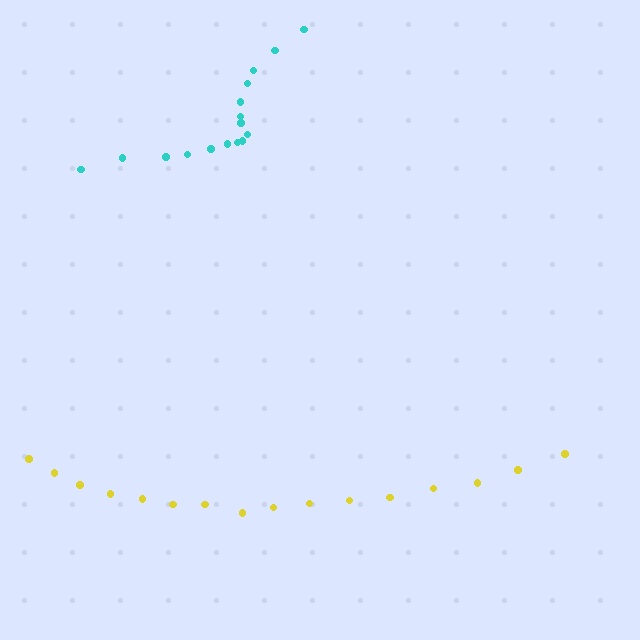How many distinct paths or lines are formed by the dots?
There are 2 distinct paths.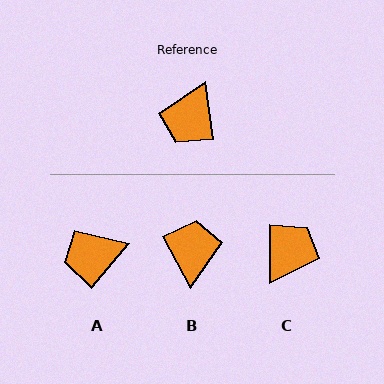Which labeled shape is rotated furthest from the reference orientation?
C, about 172 degrees away.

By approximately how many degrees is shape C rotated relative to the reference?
Approximately 172 degrees counter-clockwise.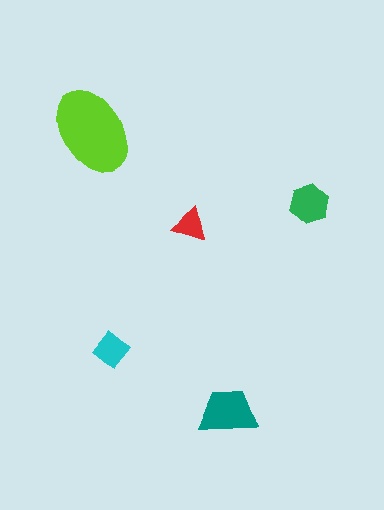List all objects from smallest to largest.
The red triangle, the cyan diamond, the green hexagon, the teal trapezoid, the lime ellipse.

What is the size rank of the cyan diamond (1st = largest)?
4th.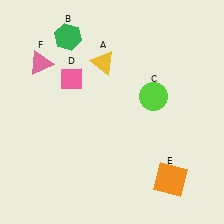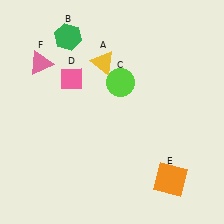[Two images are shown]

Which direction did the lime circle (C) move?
The lime circle (C) moved left.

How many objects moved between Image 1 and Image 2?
1 object moved between the two images.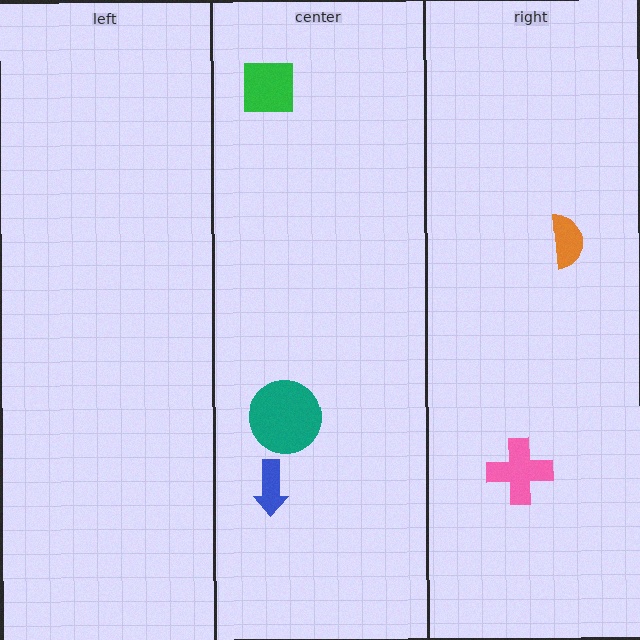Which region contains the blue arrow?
The center region.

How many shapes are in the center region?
3.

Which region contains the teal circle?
The center region.